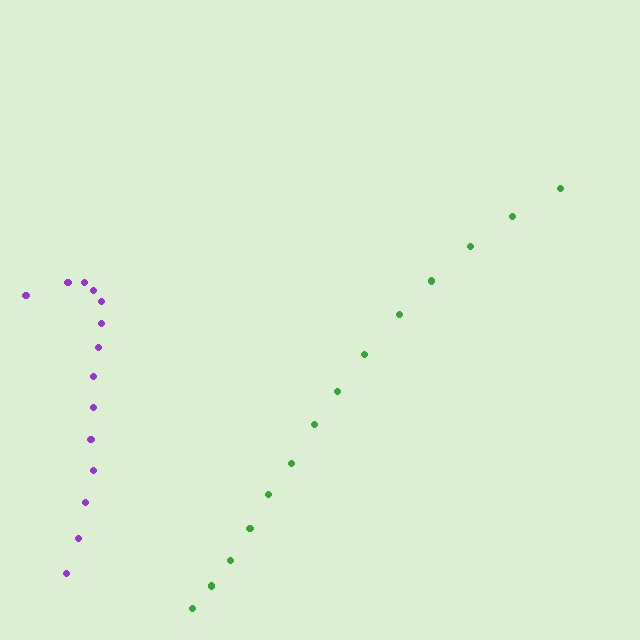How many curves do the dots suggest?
There are 2 distinct paths.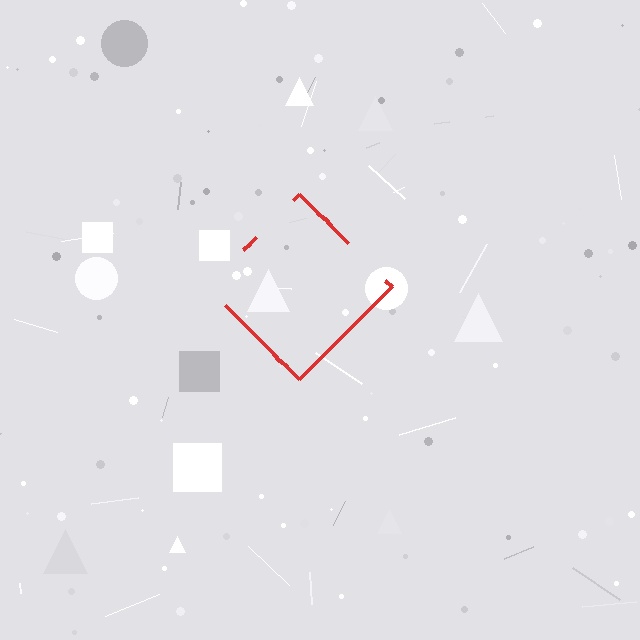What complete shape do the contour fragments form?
The contour fragments form a diamond.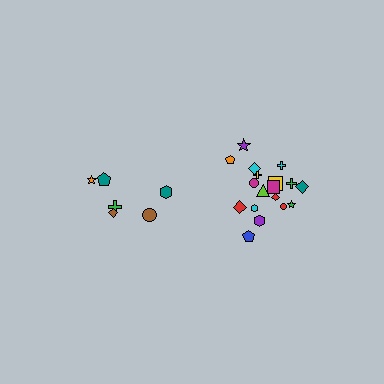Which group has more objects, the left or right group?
The right group.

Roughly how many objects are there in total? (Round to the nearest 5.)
Roughly 25 objects in total.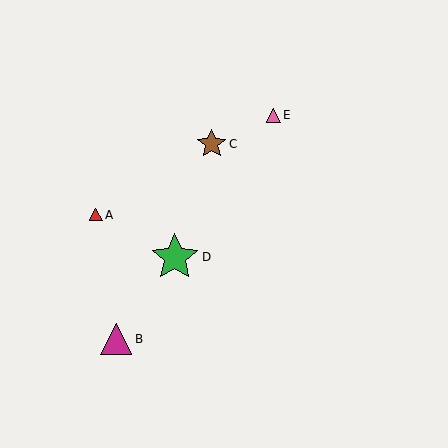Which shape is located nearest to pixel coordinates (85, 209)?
The red triangle (labeled A) at (96, 215) is nearest to that location.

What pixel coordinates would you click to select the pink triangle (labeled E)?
Click at (273, 115) to select the pink triangle E.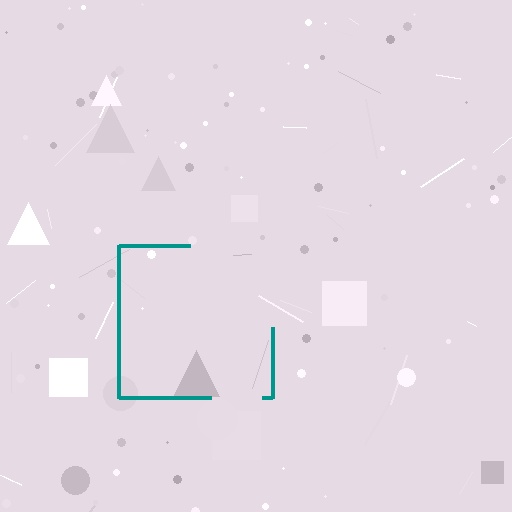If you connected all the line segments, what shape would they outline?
They would outline a square.